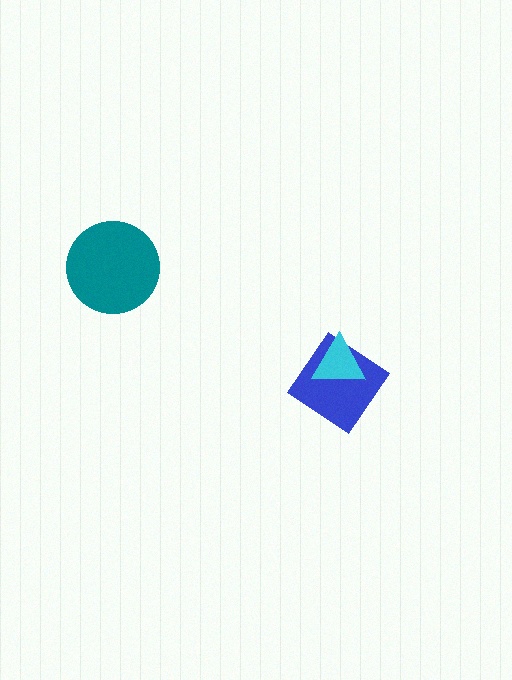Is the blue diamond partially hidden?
Yes, it is partially covered by another shape.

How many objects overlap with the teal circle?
0 objects overlap with the teal circle.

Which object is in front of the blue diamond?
The cyan triangle is in front of the blue diamond.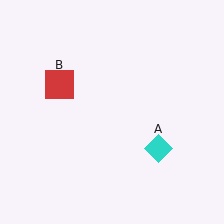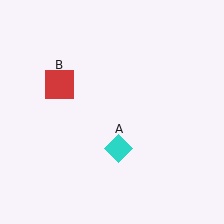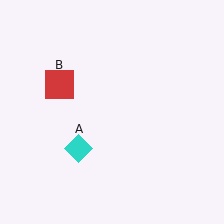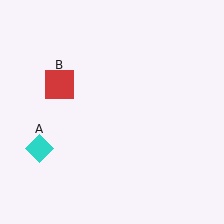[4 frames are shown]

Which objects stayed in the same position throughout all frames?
Red square (object B) remained stationary.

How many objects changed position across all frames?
1 object changed position: cyan diamond (object A).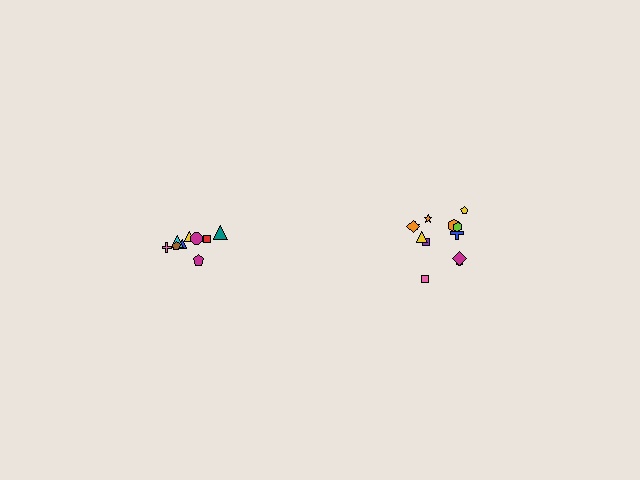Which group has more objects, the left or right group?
The right group.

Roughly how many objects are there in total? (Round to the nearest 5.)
Roughly 20 objects in total.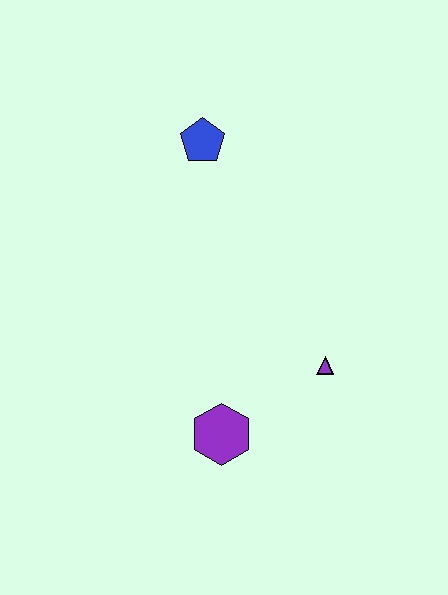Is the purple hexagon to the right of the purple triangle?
No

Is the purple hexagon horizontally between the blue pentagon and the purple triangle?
Yes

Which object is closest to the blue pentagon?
The purple triangle is closest to the blue pentagon.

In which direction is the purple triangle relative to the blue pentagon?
The purple triangle is below the blue pentagon.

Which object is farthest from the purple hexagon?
The blue pentagon is farthest from the purple hexagon.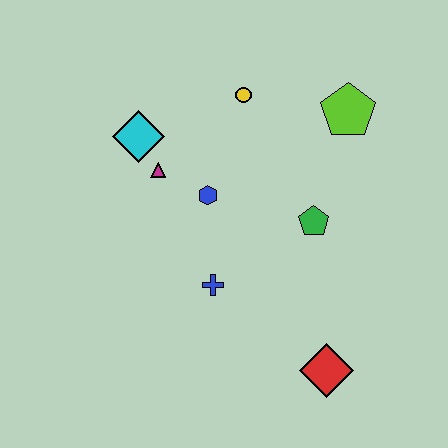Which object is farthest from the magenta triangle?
The red diamond is farthest from the magenta triangle.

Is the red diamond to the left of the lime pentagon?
Yes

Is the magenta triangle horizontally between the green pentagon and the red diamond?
No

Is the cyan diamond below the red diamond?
No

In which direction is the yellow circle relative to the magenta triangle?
The yellow circle is to the right of the magenta triangle.